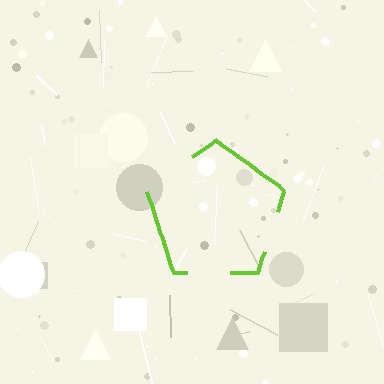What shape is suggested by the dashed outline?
The dashed outline suggests a pentagon.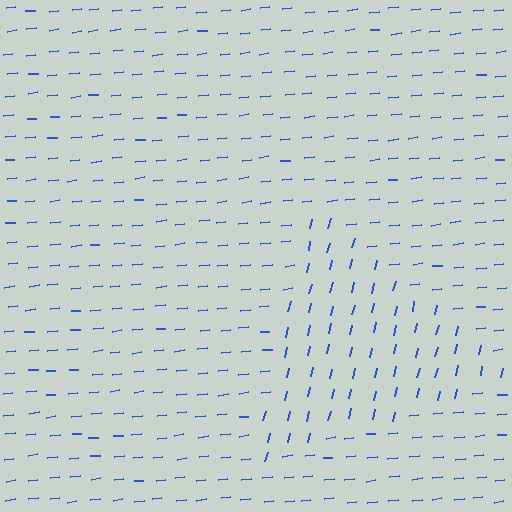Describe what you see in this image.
The image is filled with small blue line segments. A triangle region in the image has lines oriented differently from the surrounding lines, creating a visible texture boundary.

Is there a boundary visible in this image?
Yes, there is a texture boundary formed by a change in line orientation.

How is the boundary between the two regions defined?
The boundary is defined purely by a change in line orientation (approximately 70 degrees difference). All lines are the same color and thickness.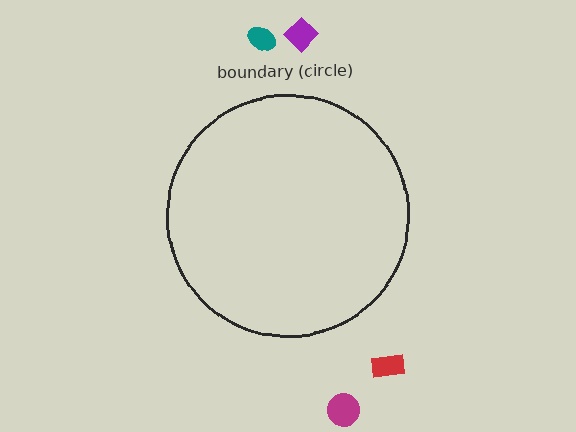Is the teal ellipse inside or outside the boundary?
Outside.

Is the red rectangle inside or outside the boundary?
Outside.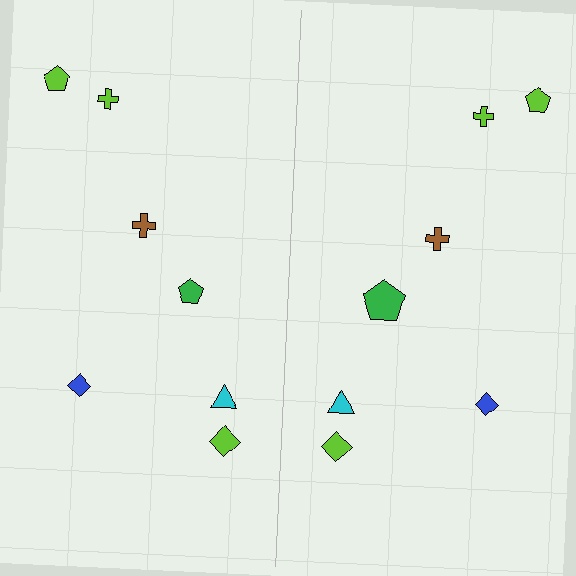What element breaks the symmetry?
The green pentagon on the right side has a different size than its mirror counterpart.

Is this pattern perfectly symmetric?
No, the pattern is not perfectly symmetric. The green pentagon on the right side has a different size than its mirror counterpart.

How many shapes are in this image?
There are 14 shapes in this image.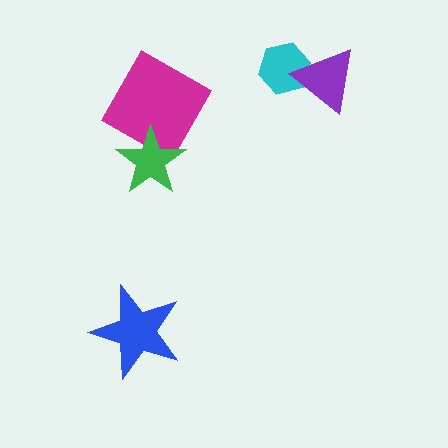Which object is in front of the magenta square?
The green star is in front of the magenta square.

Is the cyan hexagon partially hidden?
Yes, it is partially covered by another shape.